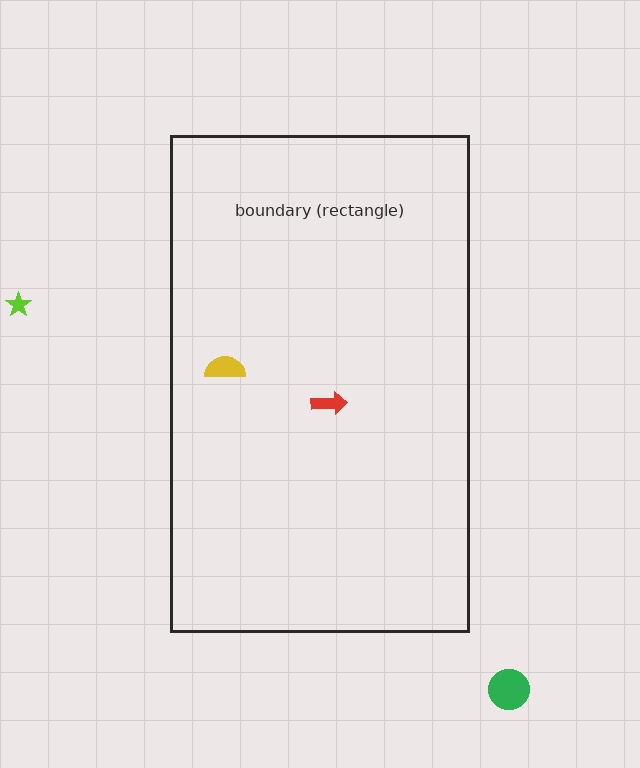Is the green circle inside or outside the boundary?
Outside.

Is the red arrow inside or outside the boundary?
Inside.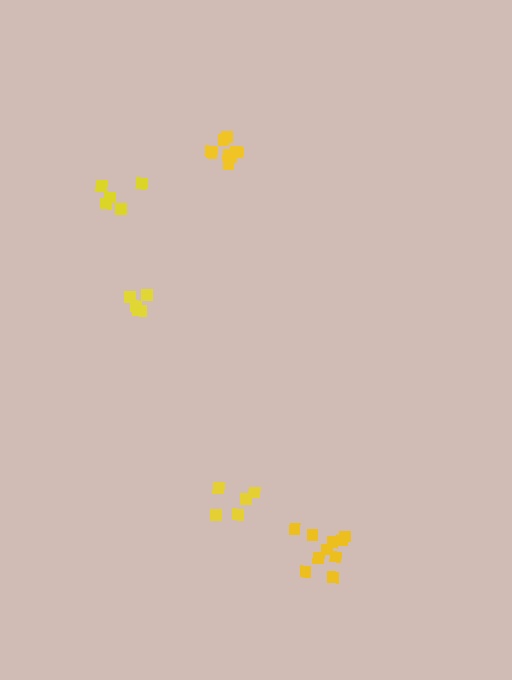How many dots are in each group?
Group 1: 9 dots, Group 2: 5 dots, Group 3: 5 dots, Group 4: 5 dots, Group 5: 10 dots (34 total).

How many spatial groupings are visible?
There are 5 spatial groupings.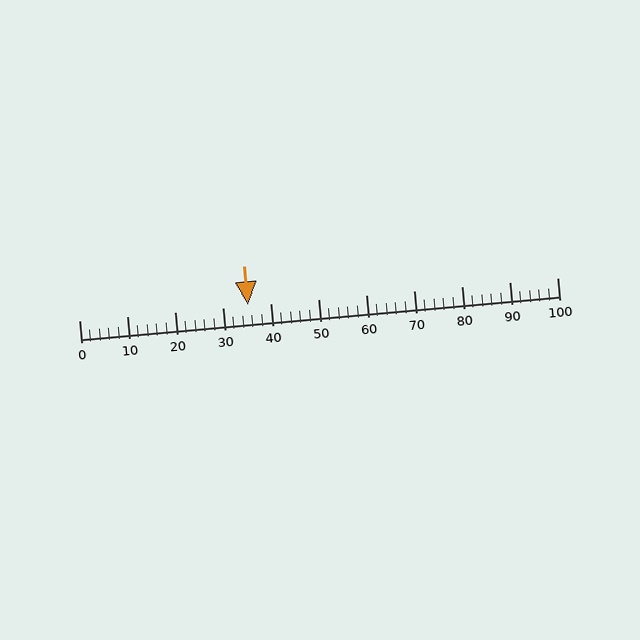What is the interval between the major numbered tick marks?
The major tick marks are spaced 10 units apart.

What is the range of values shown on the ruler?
The ruler shows values from 0 to 100.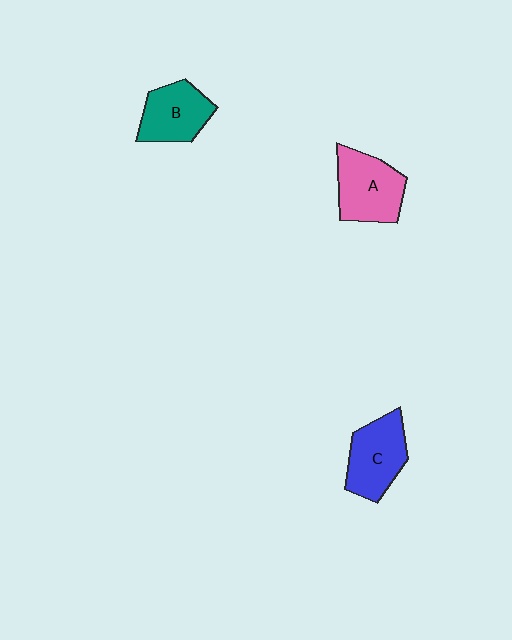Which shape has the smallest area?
Shape B (teal).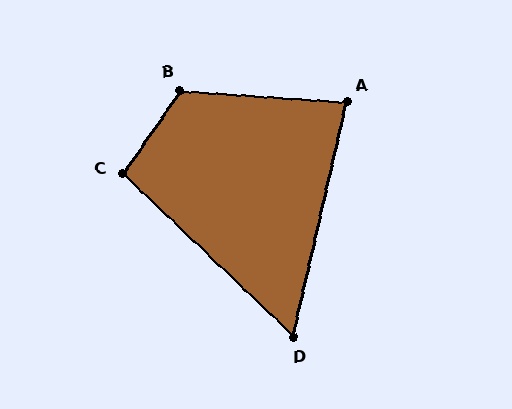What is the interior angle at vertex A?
Approximately 81 degrees (acute).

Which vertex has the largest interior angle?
B, at approximately 121 degrees.